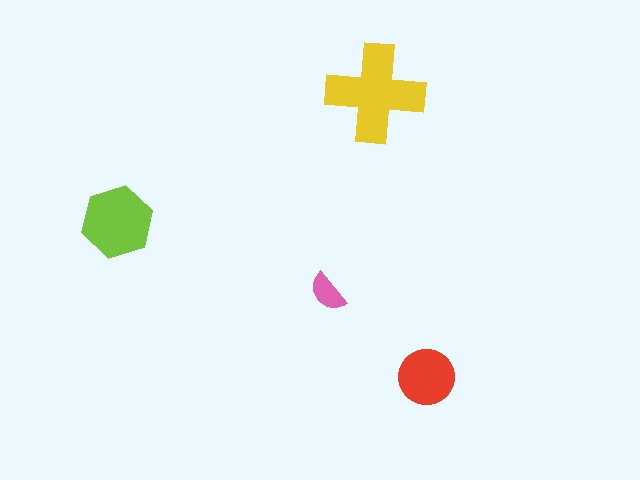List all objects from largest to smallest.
The yellow cross, the lime hexagon, the red circle, the pink semicircle.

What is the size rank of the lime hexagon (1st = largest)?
2nd.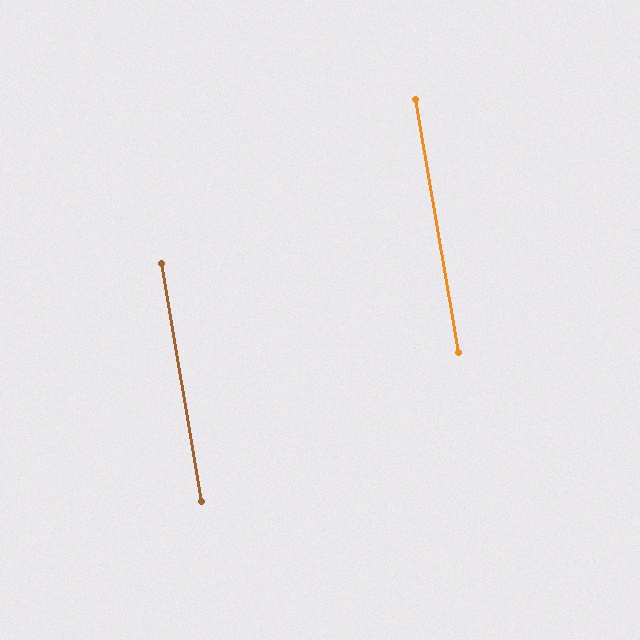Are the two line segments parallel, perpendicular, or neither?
Parallel — their directions differ by only 0.1°.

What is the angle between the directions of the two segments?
Approximately 0 degrees.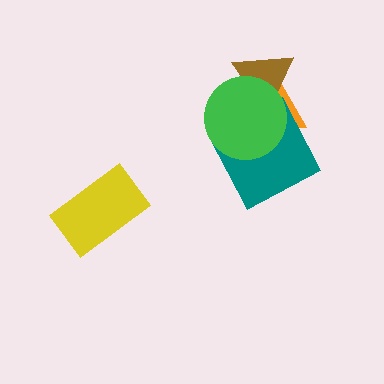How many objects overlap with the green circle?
3 objects overlap with the green circle.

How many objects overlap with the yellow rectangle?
0 objects overlap with the yellow rectangle.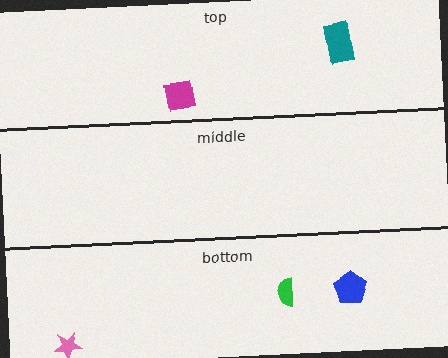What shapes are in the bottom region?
The green semicircle, the pink star, the blue pentagon.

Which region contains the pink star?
The bottom region.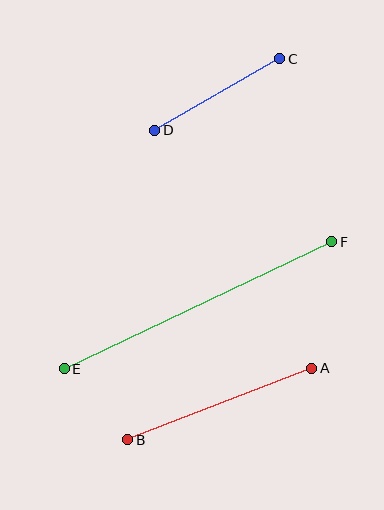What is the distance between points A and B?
The distance is approximately 198 pixels.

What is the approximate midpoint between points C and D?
The midpoint is at approximately (217, 95) pixels.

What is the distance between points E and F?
The distance is approximately 296 pixels.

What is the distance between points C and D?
The distance is approximately 144 pixels.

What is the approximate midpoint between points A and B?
The midpoint is at approximately (220, 404) pixels.